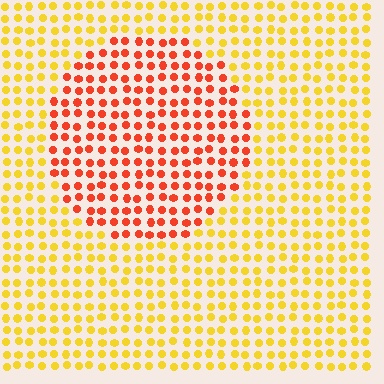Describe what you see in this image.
The image is filled with small yellow elements in a uniform arrangement. A circle-shaped region is visible where the elements are tinted to a slightly different hue, forming a subtle color boundary.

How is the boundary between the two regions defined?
The boundary is defined purely by a slight shift in hue (about 44 degrees). Spacing, size, and orientation are identical on both sides.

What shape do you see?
I see a circle.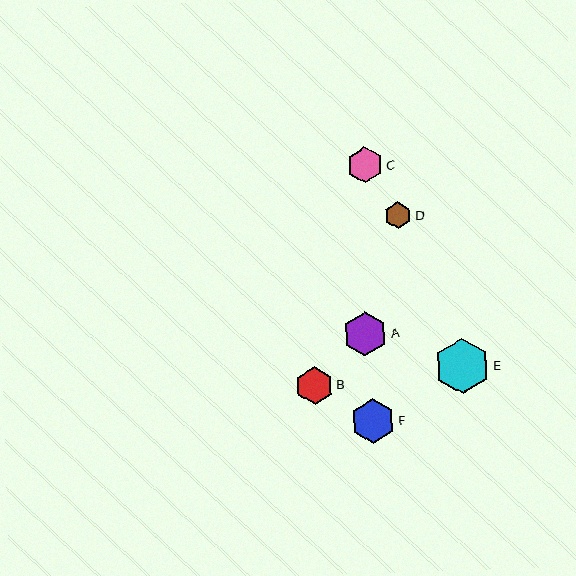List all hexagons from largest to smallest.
From largest to smallest: E, F, A, B, C, D.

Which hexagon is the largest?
Hexagon E is the largest with a size of approximately 55 pixels.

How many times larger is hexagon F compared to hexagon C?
Hexagon F is approximately 1.3 times the size of hexagon C.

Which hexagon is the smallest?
Hexagon D is the smallest with a size of approximately 27 pixels.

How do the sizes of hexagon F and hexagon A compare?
Hexagon F and hexagon A are approximately the same size.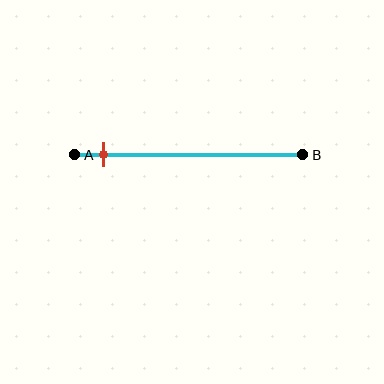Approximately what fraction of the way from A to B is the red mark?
The red mark is approximately 15% of the way from A to B.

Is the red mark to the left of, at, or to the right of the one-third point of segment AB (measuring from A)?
The red mark is to the left of the one-third point of segment AB.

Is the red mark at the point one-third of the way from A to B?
No, the mark is at about 15% from A, not at the 33% one-third point.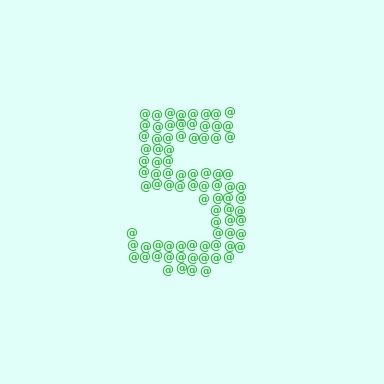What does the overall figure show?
The overall figure shows the digit 5.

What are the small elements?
The small elements are at signs.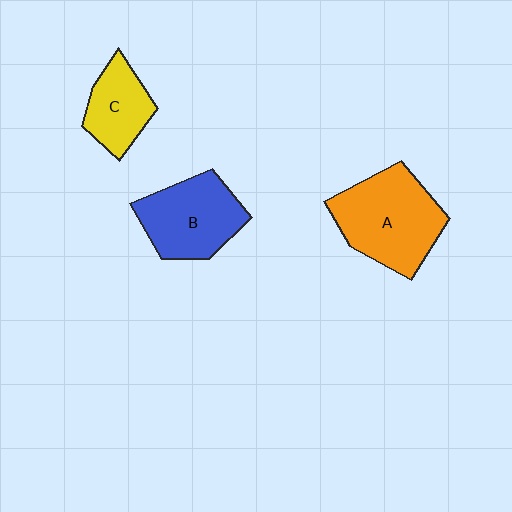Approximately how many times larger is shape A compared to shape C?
Approximately 1.8 times.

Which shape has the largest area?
Shape A (orange).